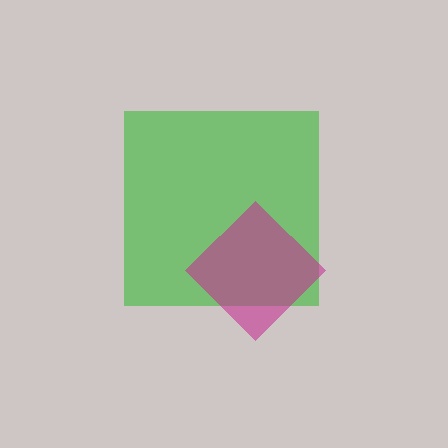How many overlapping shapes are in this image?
There are 2 overlapping shapes in the image.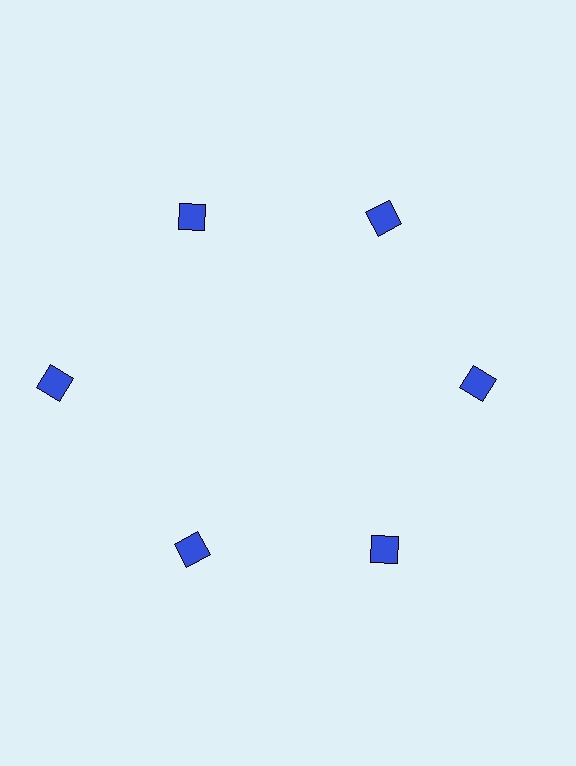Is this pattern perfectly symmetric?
No. The 6 blue squares are arranged in a ring, but one element near the 9 o'clock position is pushed outward from the center, breaking the 6-fold rotational symmetry.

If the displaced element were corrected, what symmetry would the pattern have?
It would have 6-fold rotational symmetry — the pattern would map onto itself every 60 degrees.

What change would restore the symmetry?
The symmetry would be restored by moving it inward, back onto the ring so that all 6 squares sit at equal angles and equal distance from the center.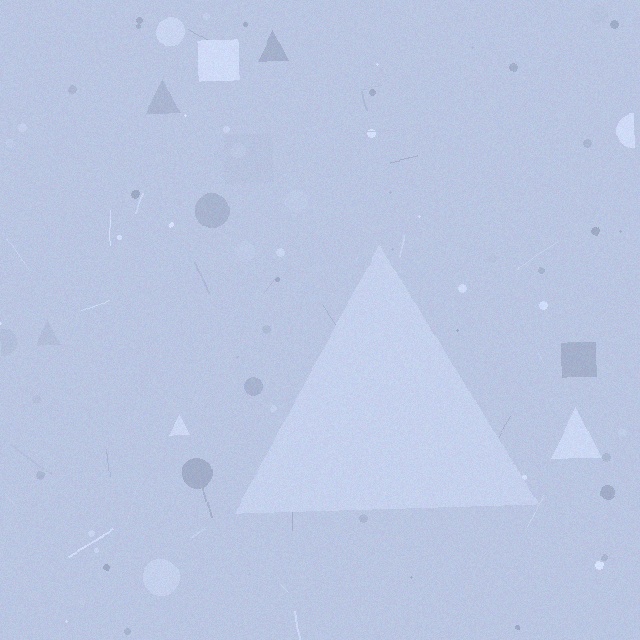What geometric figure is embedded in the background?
A triangle is embedded in the background.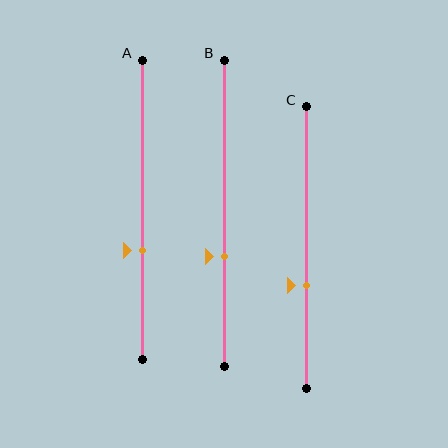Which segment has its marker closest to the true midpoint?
Segment A has its marker closest to the true midpoint.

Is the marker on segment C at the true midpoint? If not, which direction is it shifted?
No, the marker on segment C is shifted downward by about 14% of the segment length.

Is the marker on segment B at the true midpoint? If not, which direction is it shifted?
No, the marker on segment B is shifted downward by about 14% of the segment length.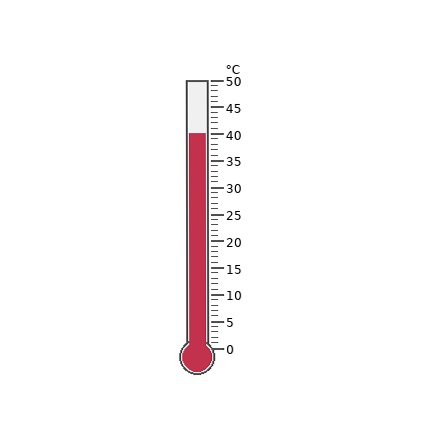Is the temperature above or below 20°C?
The temperature is above 20°C.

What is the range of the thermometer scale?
The thermometer scale ranges from 0°C to 50°C.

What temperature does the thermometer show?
The thermometer shows approximately 40°C.